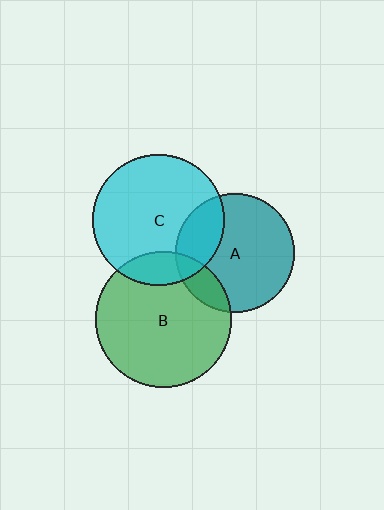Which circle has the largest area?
Circle B (green).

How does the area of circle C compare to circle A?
Approximately 1.2 times.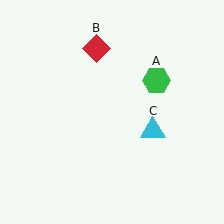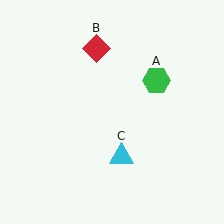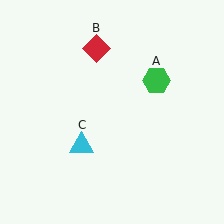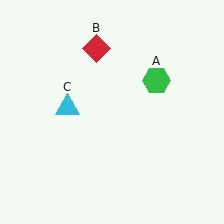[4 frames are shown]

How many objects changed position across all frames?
1 object changed position: cyan triangle (object C).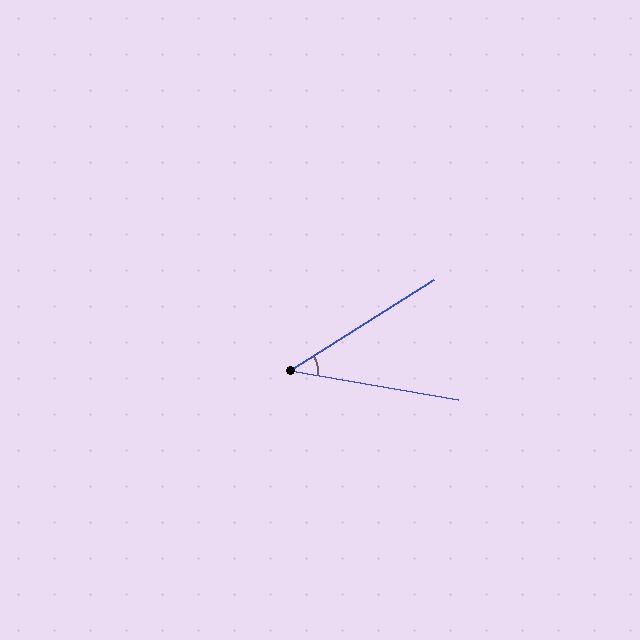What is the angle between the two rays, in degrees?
Approximately 42 degrees.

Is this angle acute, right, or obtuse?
It is acute.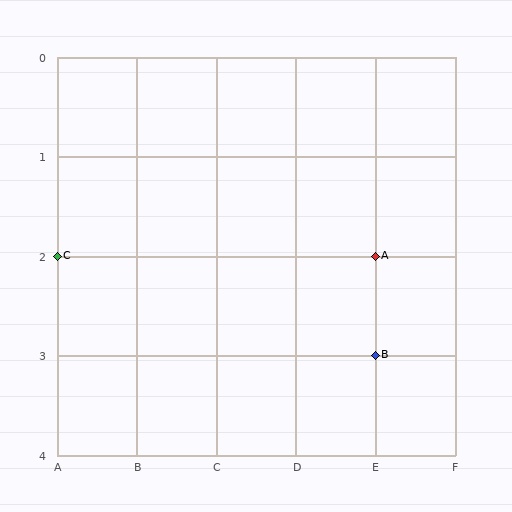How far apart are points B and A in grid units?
Points B and A are 1 row apart.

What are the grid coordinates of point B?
Point B is at grid coordinates (E, 3).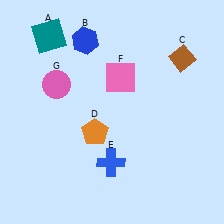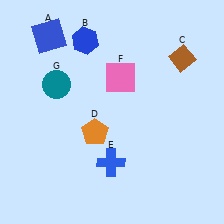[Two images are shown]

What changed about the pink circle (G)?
In Image 1, G is pink. In Image 2, it changed to teal.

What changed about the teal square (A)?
In Image 1, A is teal. In Image 2, it changed to blue.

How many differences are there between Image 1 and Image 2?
There are 2 differences between the two images.